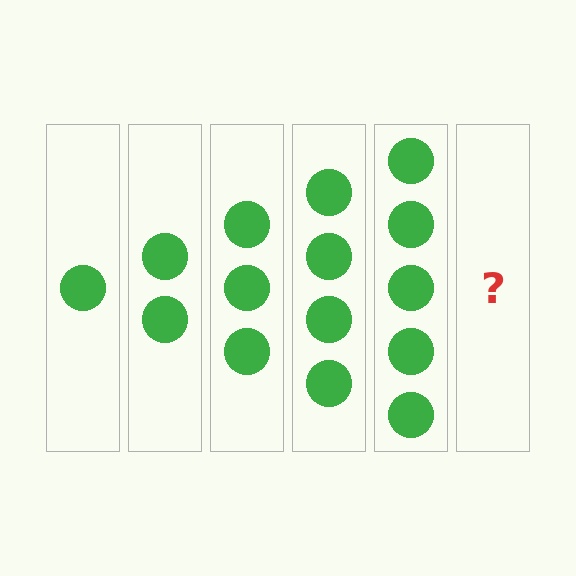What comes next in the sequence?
The next element should be 6 circles.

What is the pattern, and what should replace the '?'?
The pattern is that each step adds one more circle. The '?' should be 6 circles.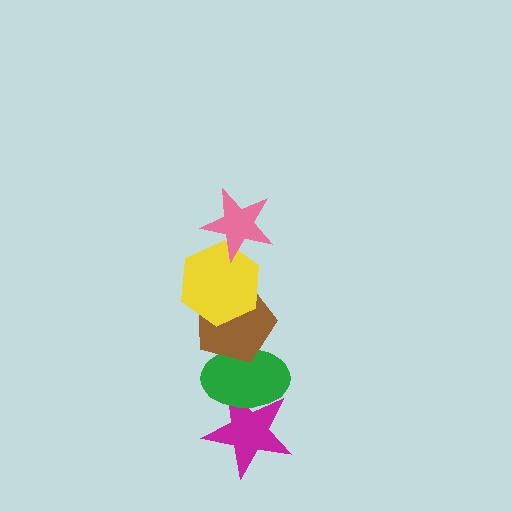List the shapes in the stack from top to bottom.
From top to bottom: the pink star, the yellow hexagon, the brown pentagon, the green ellipse, the magenta star.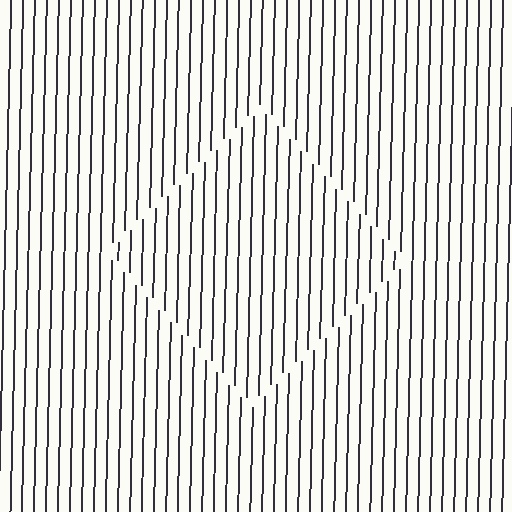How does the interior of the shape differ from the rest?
The interior of the shape contains the same grating, shifted by half a period — the contour is defined by the phase discontinuity where line-ends from the inner and outer gratings abut.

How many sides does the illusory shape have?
4 sides — the line-ends trace a square.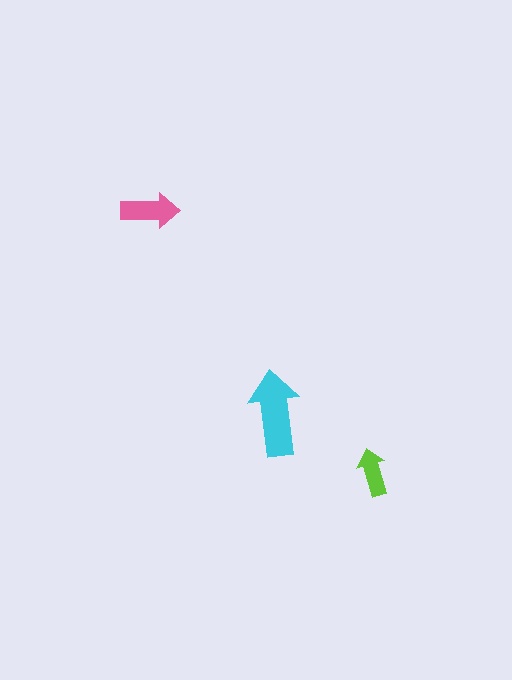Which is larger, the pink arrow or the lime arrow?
The pink one.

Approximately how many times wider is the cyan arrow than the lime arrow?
About 2 times wider.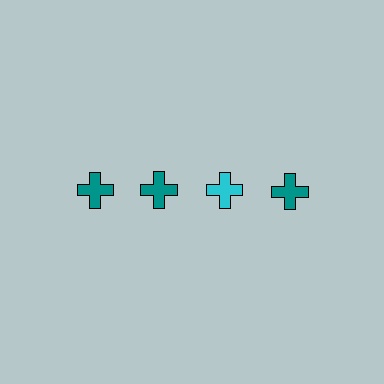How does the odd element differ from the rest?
It has a different color: cyan instead of teal.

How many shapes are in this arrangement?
There are 4 shapes arranged in a grid pattern.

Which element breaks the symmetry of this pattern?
The cyan cross in the top row, center column breaks the symmetry. All other shapes are teal crosses.